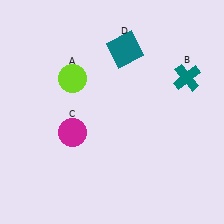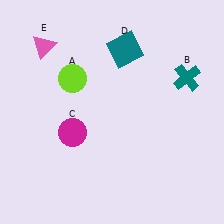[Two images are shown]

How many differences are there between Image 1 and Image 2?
There is 1 difference between the two images.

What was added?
A pink triangle (E) was added in Image 2.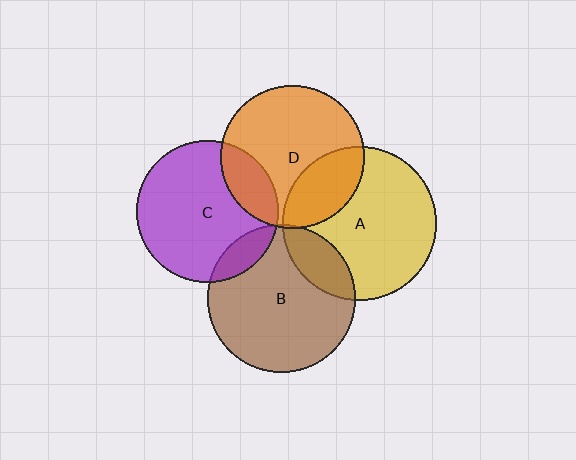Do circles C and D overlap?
Yes.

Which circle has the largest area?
Circle A (yellow).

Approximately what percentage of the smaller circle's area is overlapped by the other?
Approximately 20%.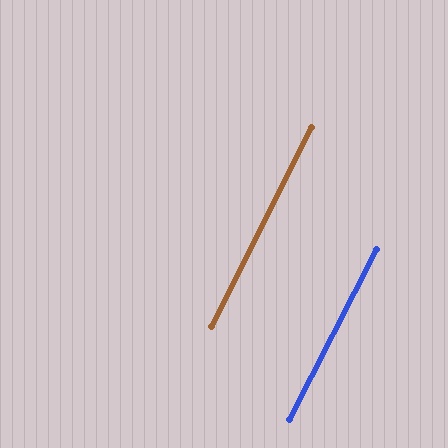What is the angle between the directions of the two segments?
Approximately 0 degrees.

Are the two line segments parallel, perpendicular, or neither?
Parallel — their directions differ by only 0.2°.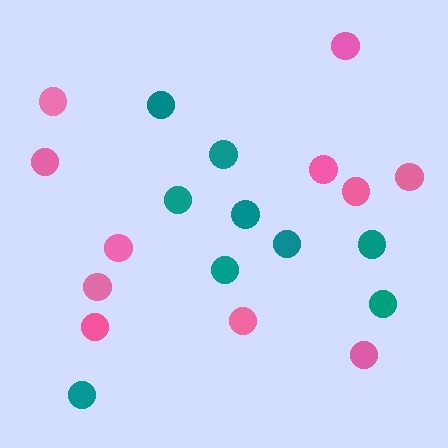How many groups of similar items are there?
There are 2 groups: one group of teal circles (9) and one group of pink circles (11).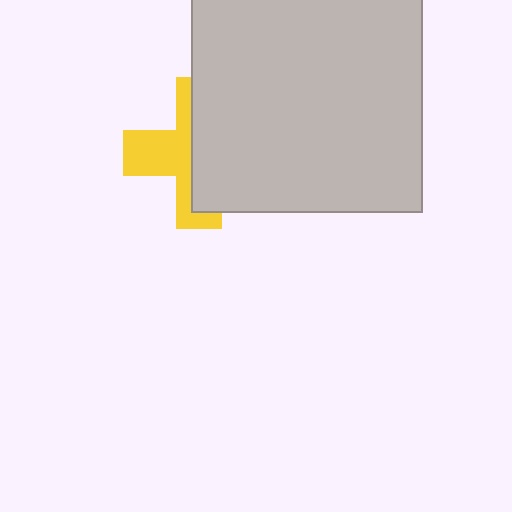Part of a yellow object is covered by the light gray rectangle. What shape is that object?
It is a cross.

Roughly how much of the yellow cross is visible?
About half of it is visible (roughly 45%).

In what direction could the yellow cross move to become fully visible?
The yellow cross could move left. That would shift it out from behind the light gray rectangle entirely.